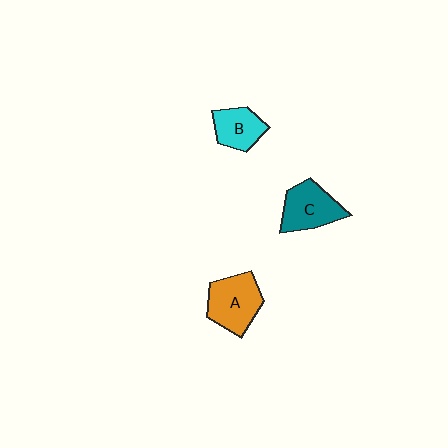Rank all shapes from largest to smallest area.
From largest to smallest: A (orange), C (teal), B (cyan).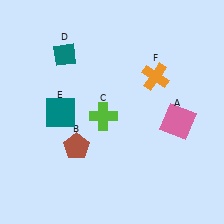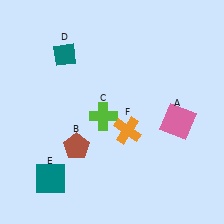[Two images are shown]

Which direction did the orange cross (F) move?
The orange cross (F) moved down.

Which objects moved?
The objects that moved are: the teal square (E), the orange cross (F).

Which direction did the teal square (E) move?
The teal square (E) moved down.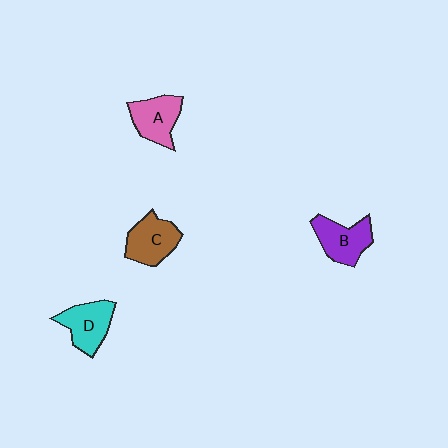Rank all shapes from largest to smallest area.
From largest to smallest: C (brown), D (cyan), B (purple), A (pink).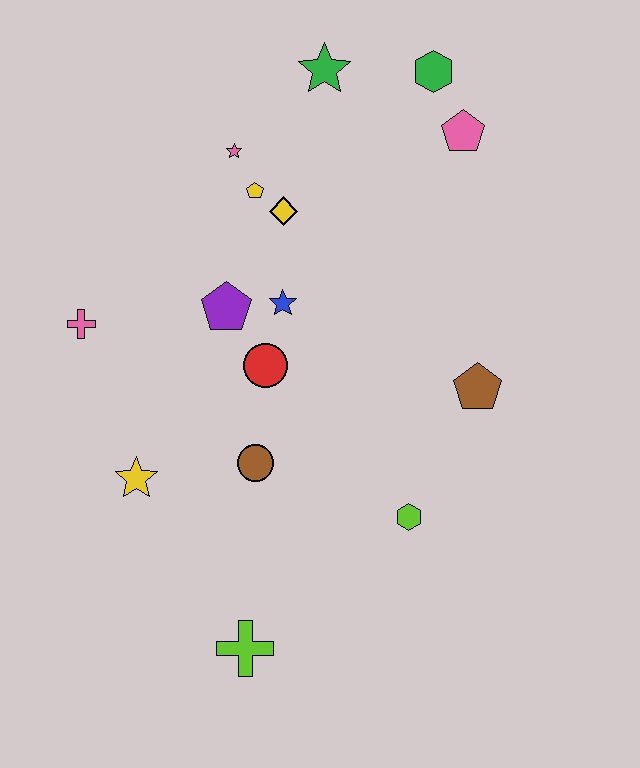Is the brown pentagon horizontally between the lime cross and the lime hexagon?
No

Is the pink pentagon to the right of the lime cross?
Yes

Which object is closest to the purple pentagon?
The blue star is closest to the purple pentagon.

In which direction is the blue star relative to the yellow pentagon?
The blue star is below the yellow pentagon.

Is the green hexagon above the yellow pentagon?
Yes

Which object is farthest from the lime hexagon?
The green star is farthest from the lime hexagon.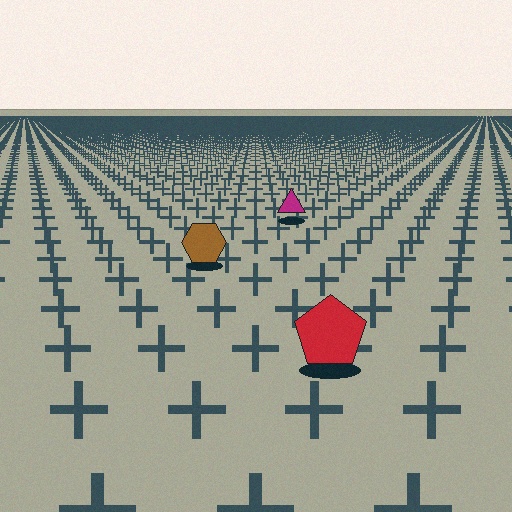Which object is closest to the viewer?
The red pentagon is closest. The texture marks near it are larger and more spread out.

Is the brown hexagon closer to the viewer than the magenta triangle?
Yes. The brown hexagon is closer — you can tell from the texture gradient: the ground texture is coarser near it.